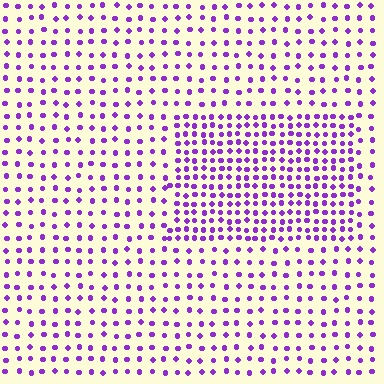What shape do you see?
I see a rectangle.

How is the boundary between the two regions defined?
The boundary is defined by a change in element density (approximately 2.0x ratio). All elements are the same color, size, and shape.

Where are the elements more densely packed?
The elements are more densely packed inside the rectangle boundary.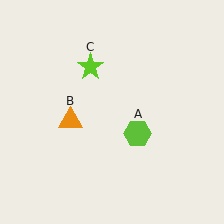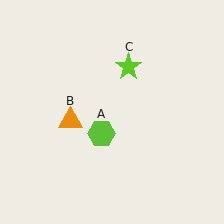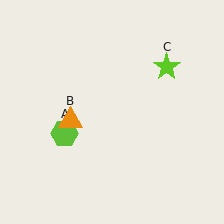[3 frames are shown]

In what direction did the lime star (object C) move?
The lime star (object C) moved right.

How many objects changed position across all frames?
2 objects changed position: lime hexagon (object A), lime star (object C).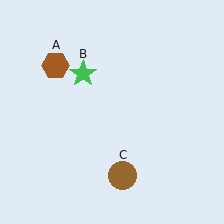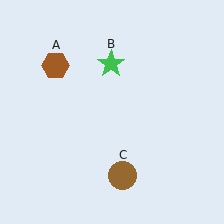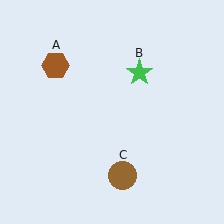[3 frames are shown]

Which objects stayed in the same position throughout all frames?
Brown hexagon (object A) and brown circle (object C) remained stationary.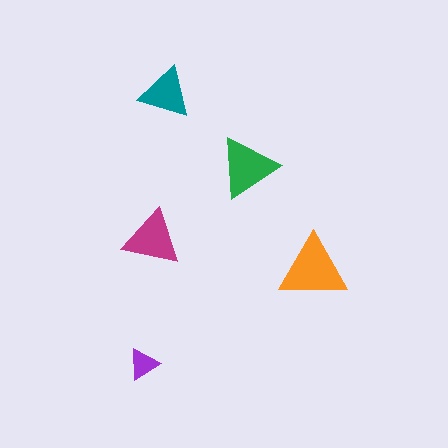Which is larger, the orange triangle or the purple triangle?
The orange one.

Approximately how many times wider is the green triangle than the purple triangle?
About 2 times wider.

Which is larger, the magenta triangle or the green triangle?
The green one.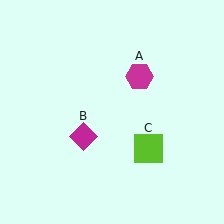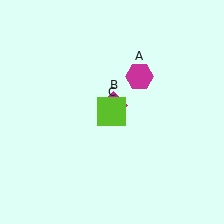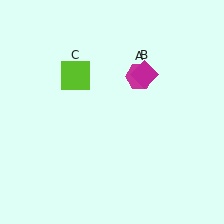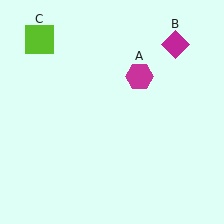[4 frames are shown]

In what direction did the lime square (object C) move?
The lime square (object C) moved up and to the left.